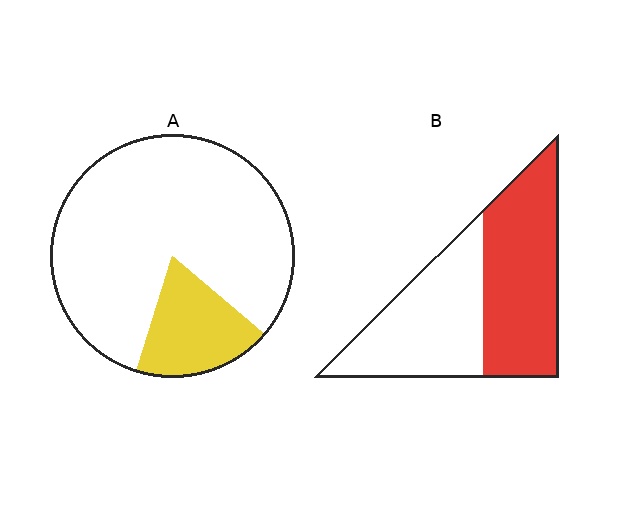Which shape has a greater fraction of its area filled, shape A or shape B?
Shape B.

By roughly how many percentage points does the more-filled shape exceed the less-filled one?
By roughly 35 percentage points (B over A).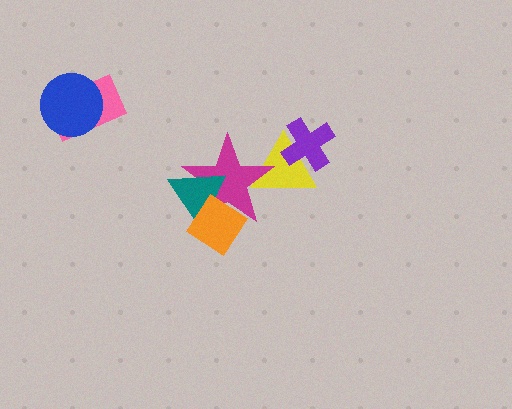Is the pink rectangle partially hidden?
Yes, it is partially covered by another shape.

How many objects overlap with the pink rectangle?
1 object overlaps with the pink rectangle.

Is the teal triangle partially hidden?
Yes, it is partially covered by another shape.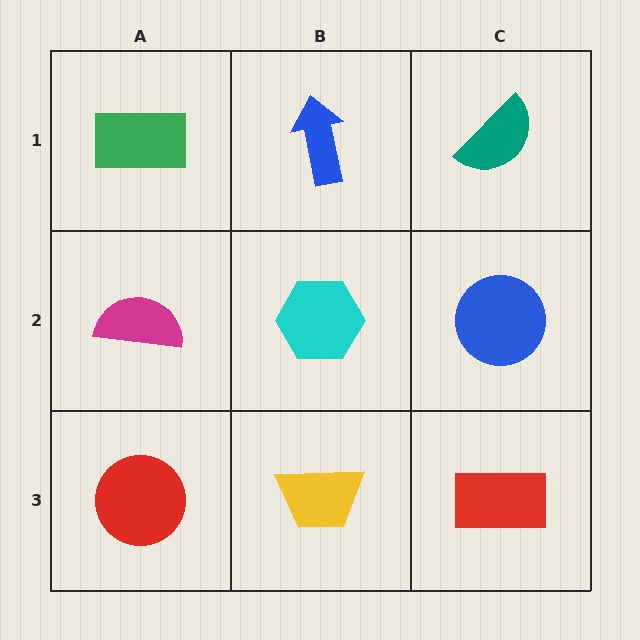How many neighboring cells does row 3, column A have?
2.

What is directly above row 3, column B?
A cyan hexagon.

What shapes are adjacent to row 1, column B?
A cyan hexagon (row 2, column B), a green rectangle (row 1, column A), a teal semicircle (row 1, column C).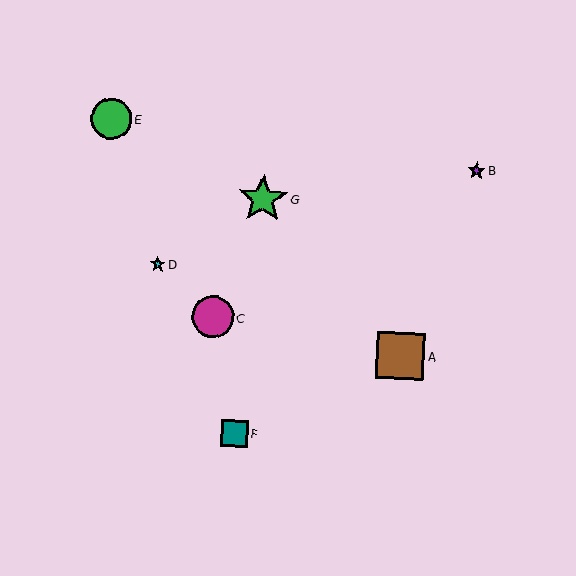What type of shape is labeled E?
Shape E is a green circle.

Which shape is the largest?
The green star (labeled G) is the largest.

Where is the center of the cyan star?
The center of the cyan star is at (158, 264).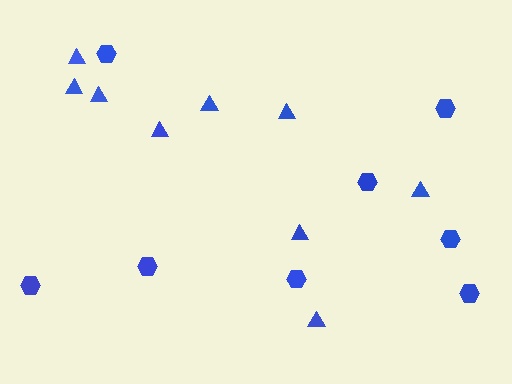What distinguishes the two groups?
There are 2 groups: one group of triangles (9) and one group of hexagons (8).